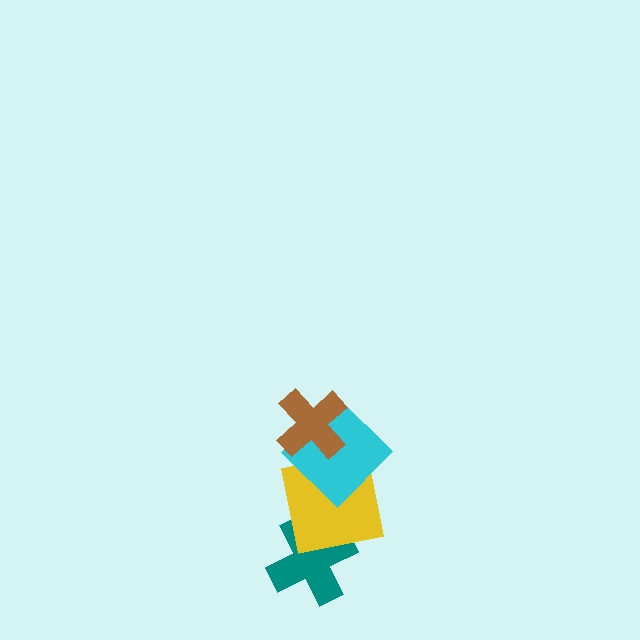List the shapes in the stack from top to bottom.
From top to bottom: the brown cross, the cyan diamond, the yellow square, the teal cross.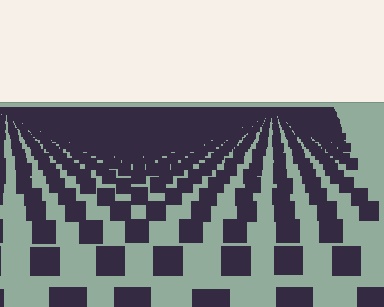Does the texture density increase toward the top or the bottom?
Density increases toward the top.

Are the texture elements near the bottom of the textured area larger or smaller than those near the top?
Larger. Near the bottom, elements are closer to the viewer and appear at a bigger on-screen size.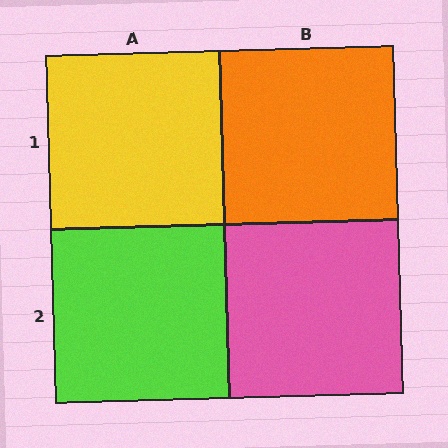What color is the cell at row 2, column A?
Lime.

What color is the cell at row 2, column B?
Pink.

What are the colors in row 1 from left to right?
Yellow, orange.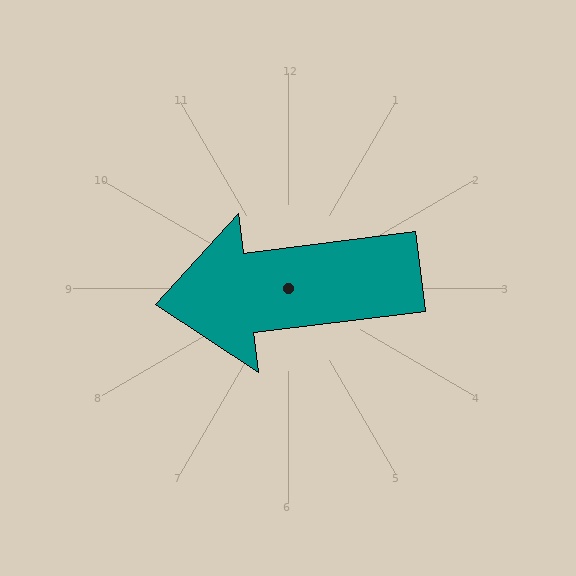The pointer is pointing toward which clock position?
Roughly 9 o'clock.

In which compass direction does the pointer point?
West.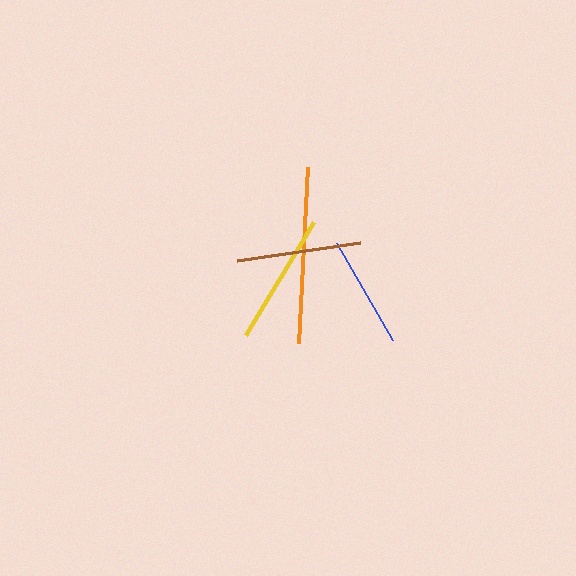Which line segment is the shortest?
The blue line is the shortest at approximately 112 pixels.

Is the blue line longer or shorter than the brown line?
The brown line is longer than the blue line.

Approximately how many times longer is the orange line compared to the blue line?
The orange line is approximately 1.6 times the length of the blue line.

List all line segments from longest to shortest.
From longest to shortest: orange, yellow, brown, blue.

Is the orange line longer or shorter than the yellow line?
The orange line is longer than the yellow line.